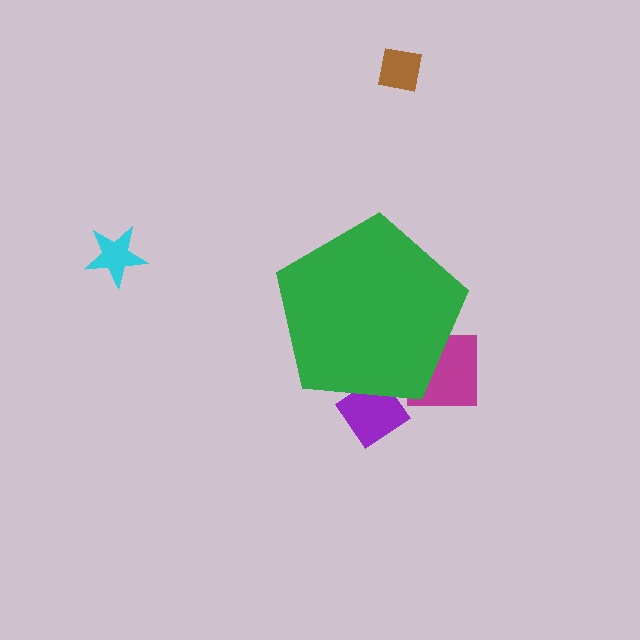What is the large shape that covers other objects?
A green pentagon.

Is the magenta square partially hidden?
Yes, the magenta square is partially hidden behind the green pentagon.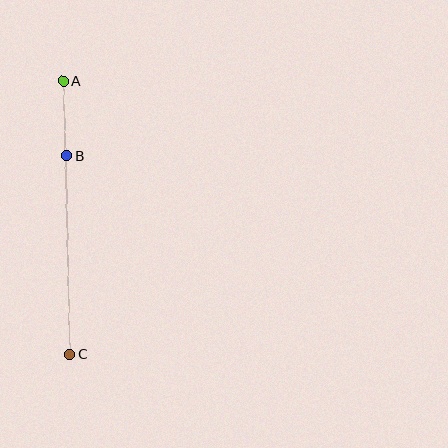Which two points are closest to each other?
Points A and B are closest to each other.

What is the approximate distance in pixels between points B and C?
The distance between B and C is approximately 199 pixels.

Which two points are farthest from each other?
Points A and C are farthest from each other.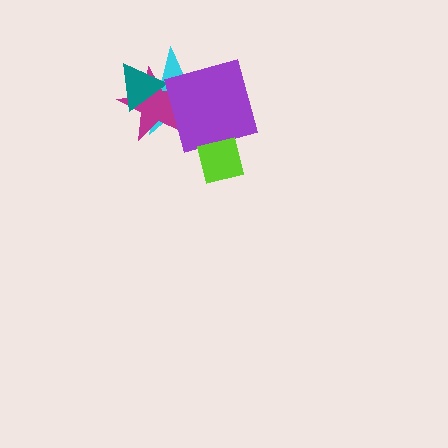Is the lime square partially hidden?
No, no other shape covers it.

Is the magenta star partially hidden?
Yes, it is partially covered by another shape.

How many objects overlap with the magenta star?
3 objects overlap with the magenta star.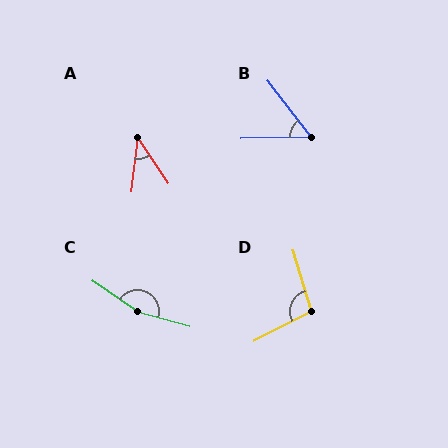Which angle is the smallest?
A, at approximately 41 degrees.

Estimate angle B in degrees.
Approximately 53 degrees.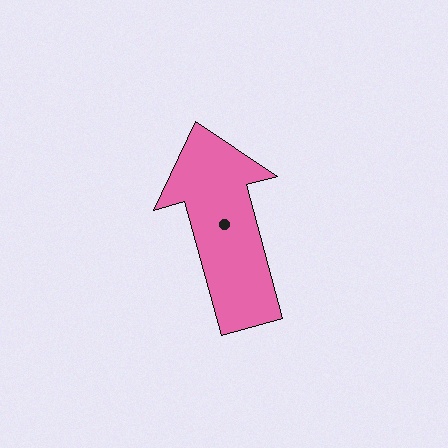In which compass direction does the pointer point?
North.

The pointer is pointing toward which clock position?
Roughly 11 o'clock.